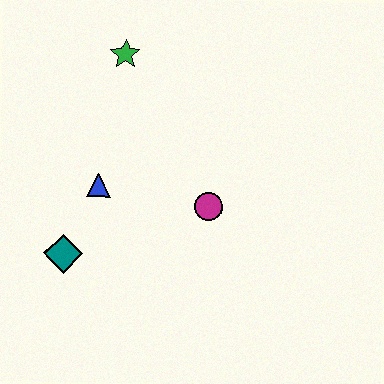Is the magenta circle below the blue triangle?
Yes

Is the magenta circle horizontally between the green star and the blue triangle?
No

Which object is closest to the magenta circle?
The blue triangle is closest to the magenta circle.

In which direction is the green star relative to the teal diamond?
The green star is above the teal diamond.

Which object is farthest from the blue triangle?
The green star is farthest from the blue triangle.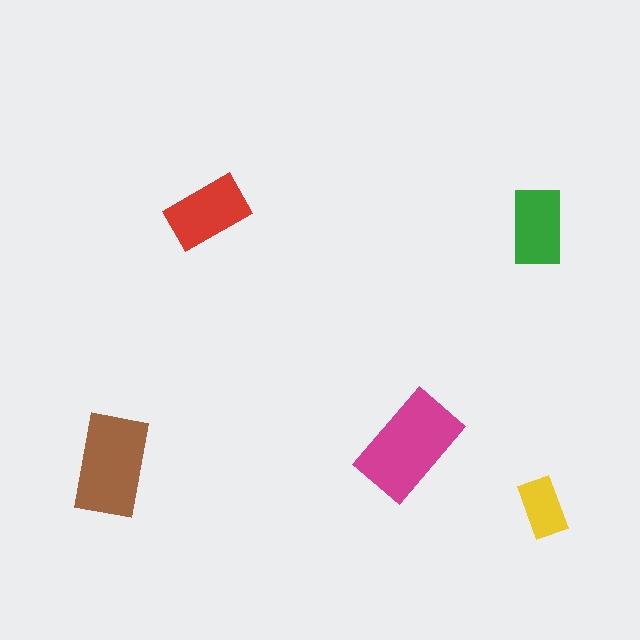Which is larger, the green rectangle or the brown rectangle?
The brown one.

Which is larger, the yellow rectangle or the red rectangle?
The red one.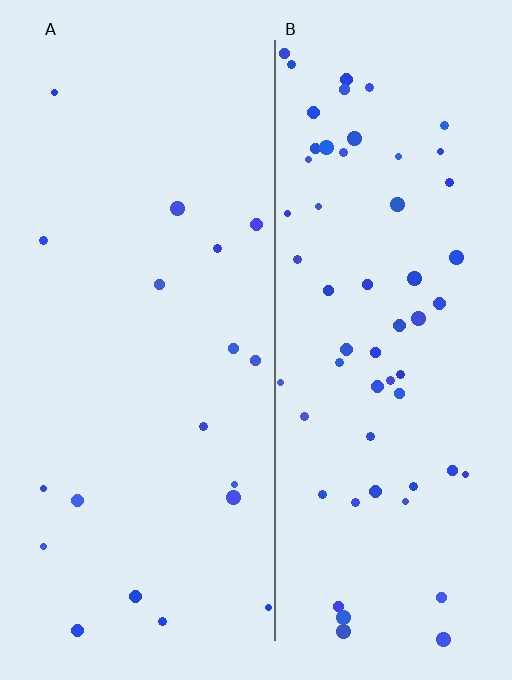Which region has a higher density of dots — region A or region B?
B (the right).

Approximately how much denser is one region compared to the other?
Approximately 3.2× — region B over region A.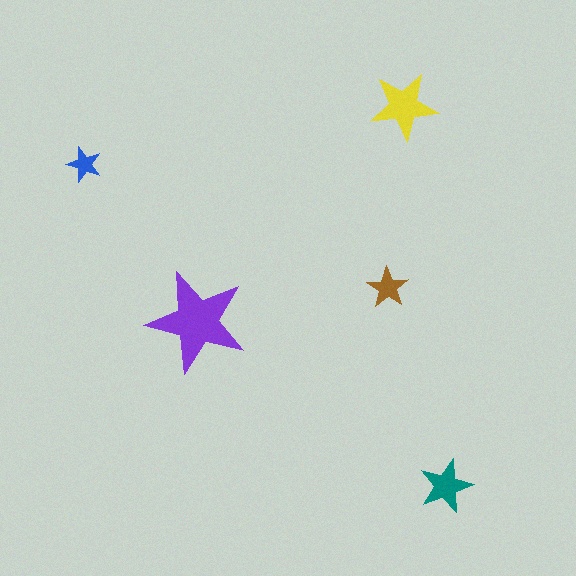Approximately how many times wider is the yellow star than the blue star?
About 2 times wider.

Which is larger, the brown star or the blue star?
The brown one.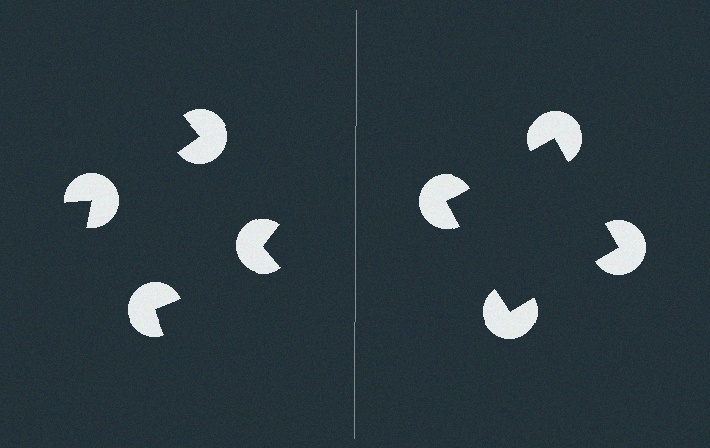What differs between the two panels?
The pac-man discs are positioned identically on both sides; only the wedge orientations differ. On the right they align to a square; on the left they are misaligned.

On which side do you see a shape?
An illusory square appears on the right side. On the left side the wedge cuts are rotated, so no coherent shape forms.